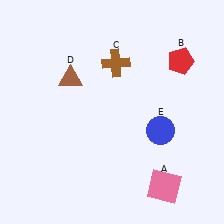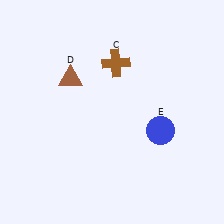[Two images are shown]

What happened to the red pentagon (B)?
The red pentagon (B) was removed in Image 2. It was in the top-right area of Image 1.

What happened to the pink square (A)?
The pink square (A) was removed in Image 2. It was in the bottom-right area of Image 1.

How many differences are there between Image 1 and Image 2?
There are 2 differences between the two images.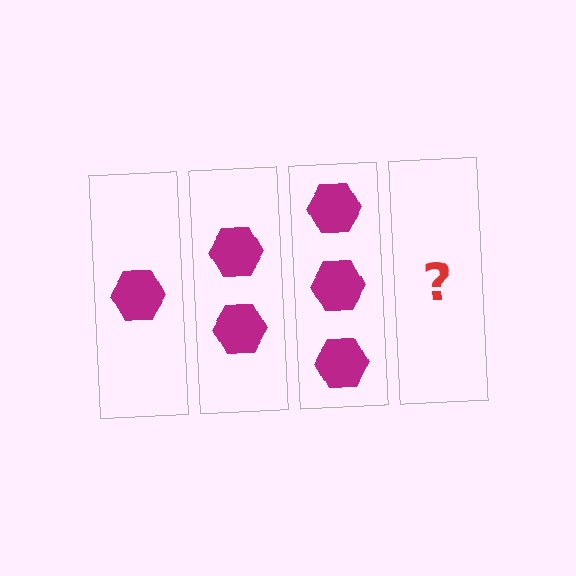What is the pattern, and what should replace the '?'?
The pattern is that each step adds one more hexagon. The '?' should be 4 hexagons.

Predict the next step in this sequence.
The next step is 4 hexagons.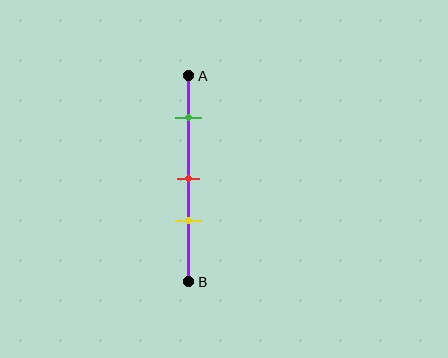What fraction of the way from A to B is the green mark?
The green mark is approximately 20% (0.2) of the way from A to B.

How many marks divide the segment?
There are 3 marks dividing the segment.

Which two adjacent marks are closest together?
The red and yellow marks are the closest adjacent pair.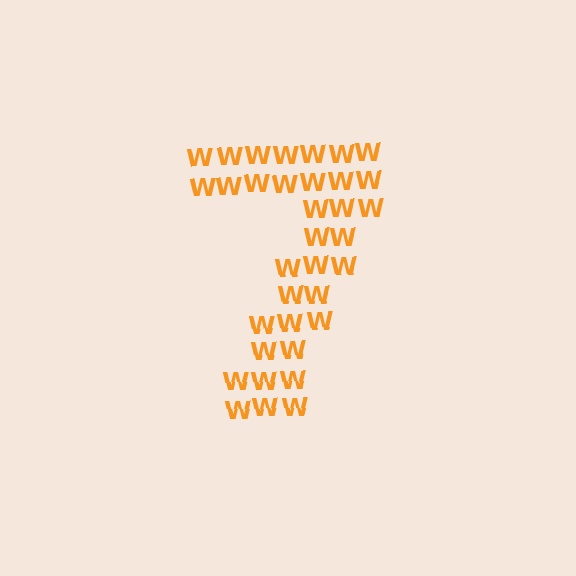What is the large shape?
The large shape is the digit 7.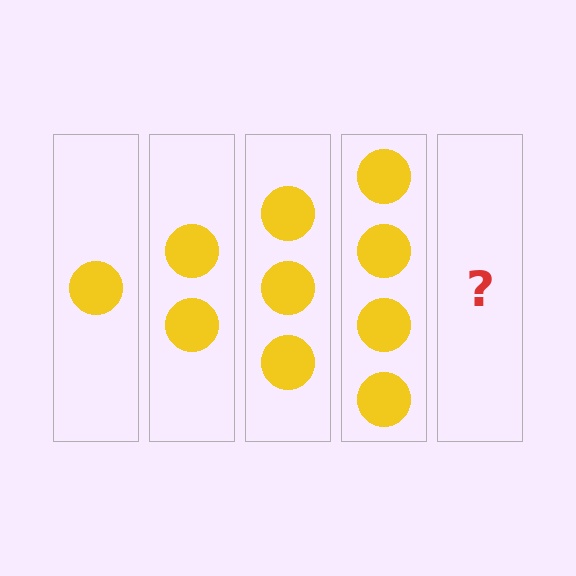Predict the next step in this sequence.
The next step is 5 circles.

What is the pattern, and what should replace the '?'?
The pattern is that each step adds one more circle. The '?' should be 5 circles.